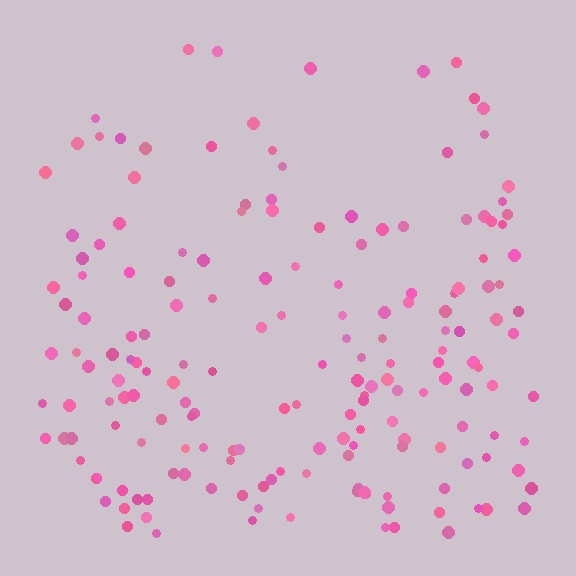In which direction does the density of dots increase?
From top to bottom, with the bottom side densest.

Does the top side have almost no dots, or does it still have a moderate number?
Still a moderate number, just noticeably fewer than the bottom.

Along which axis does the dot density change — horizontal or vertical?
Vertical.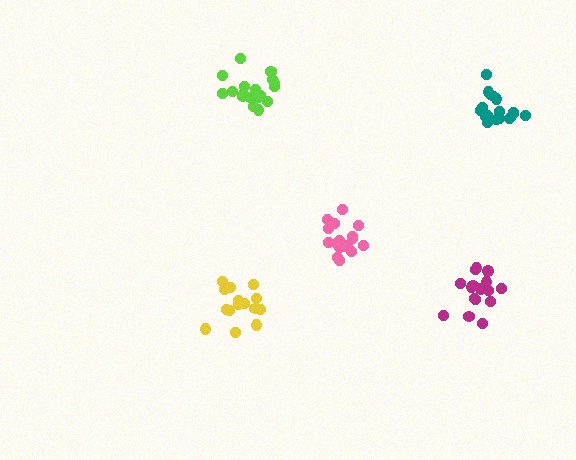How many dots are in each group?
Group 1: 17 dots, Group 2: 19 dots, Group 3: 16 dots, Group 4: 15 dots, Group 5: 18 dots (85 total).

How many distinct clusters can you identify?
There are 5 distinct clusters.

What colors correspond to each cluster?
The clusters are colored: pink, teal, magenta, yellow, lime.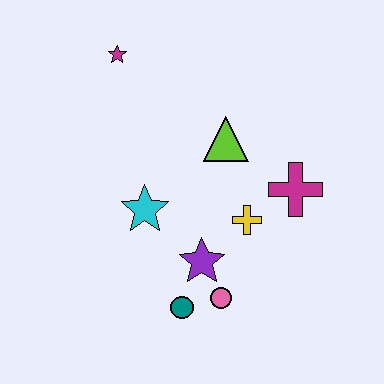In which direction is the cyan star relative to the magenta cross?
The cyan star is to the left of the magenta cross.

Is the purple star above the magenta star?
No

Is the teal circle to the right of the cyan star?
Yes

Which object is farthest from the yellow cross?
The magenta star is farthest from the yellow cross.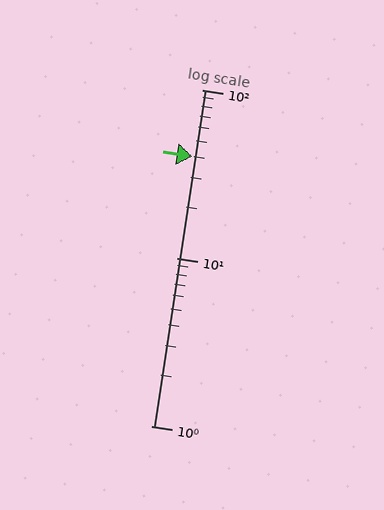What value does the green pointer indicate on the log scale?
The pointer indicates approximately 40.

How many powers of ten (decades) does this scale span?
The scale spans 2 decades, from 1 to 100.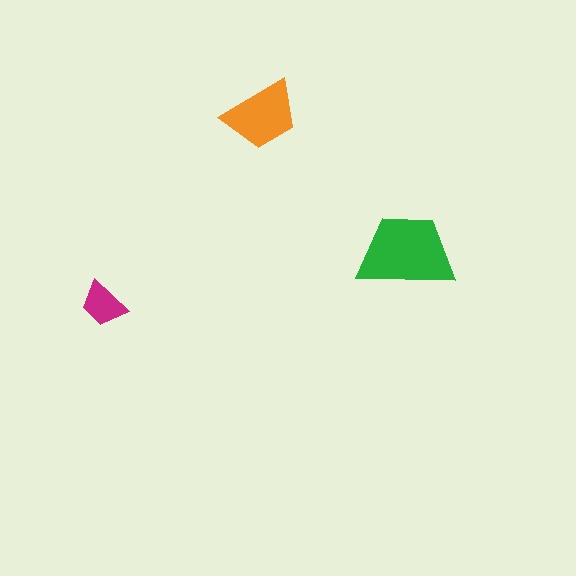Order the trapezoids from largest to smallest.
the green one, the orange one, the magenta one.